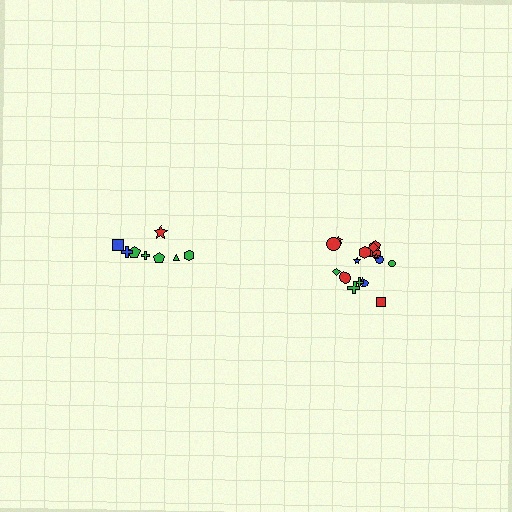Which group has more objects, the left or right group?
The right group.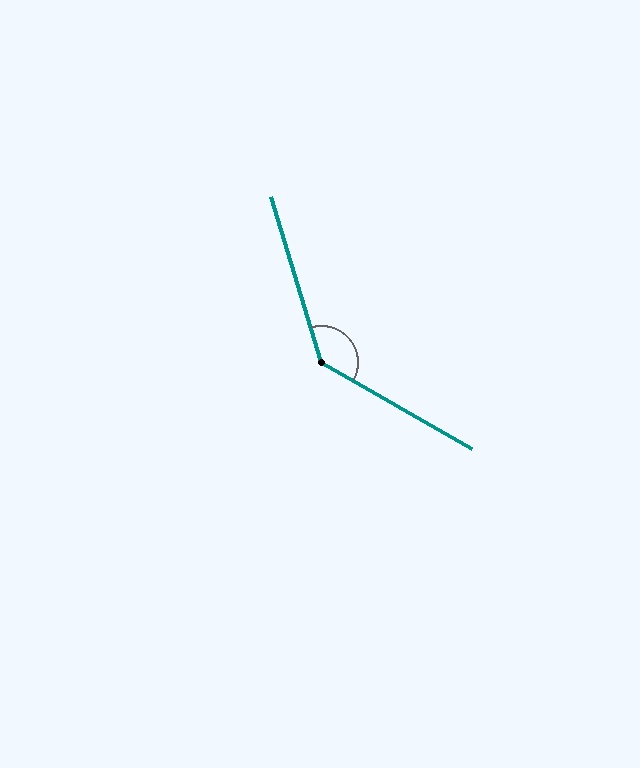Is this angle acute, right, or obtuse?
It is obtuse.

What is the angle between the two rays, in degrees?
Approximately 136 degrees.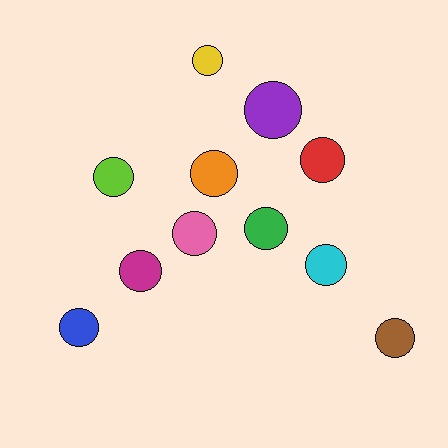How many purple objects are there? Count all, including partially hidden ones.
There is 1 purple object.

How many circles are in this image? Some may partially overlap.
There are 11 circles.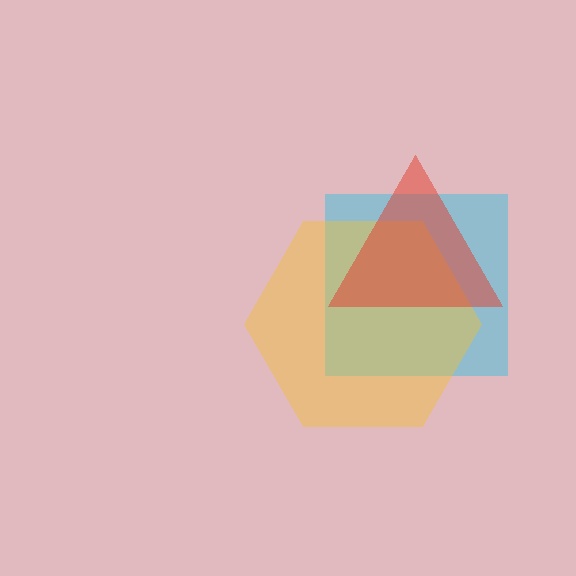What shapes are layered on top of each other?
The layered shapes are: a cyan square, a yellow hexagon, a red triangle.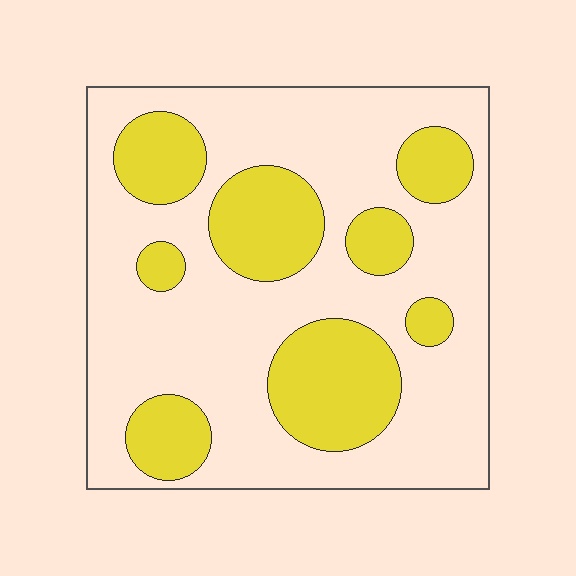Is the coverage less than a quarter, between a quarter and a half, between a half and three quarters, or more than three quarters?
Between a quarter and a half.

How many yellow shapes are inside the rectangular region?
8.